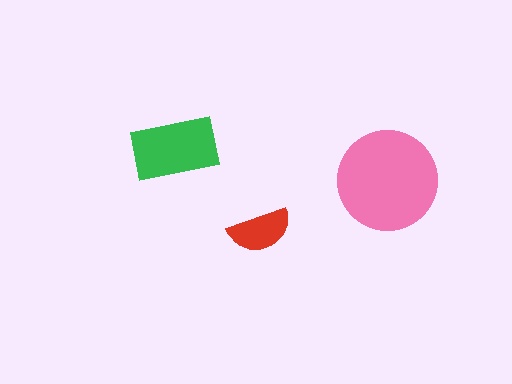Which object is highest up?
The green rectangle is topmost.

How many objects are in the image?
There are 3 objects in the image.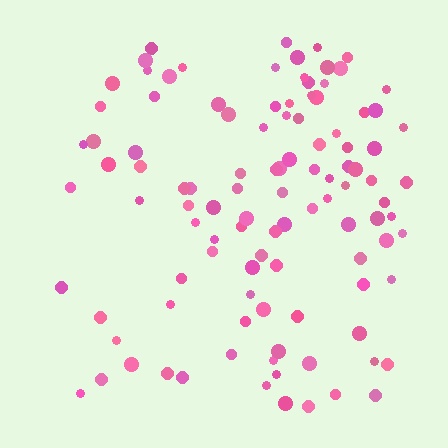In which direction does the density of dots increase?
From left to right, with the right side densest.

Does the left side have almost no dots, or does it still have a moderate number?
Still a moderate number, just noticeably fewer than the right.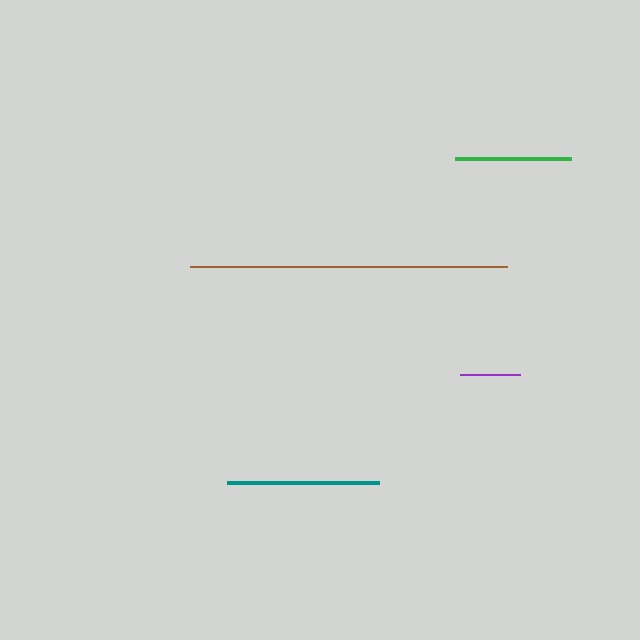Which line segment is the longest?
The brown line is the longest at approximately 316 pixels.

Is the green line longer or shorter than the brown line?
The brown line is longer than the green line.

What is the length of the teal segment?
The teal segment is approximately 151 pixels long.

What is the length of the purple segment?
The purple segment is approximately 61 pixels long.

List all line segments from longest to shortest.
From longest to shortest: brown, teal, green, purple.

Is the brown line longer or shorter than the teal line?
The brown line is longer than the teal line.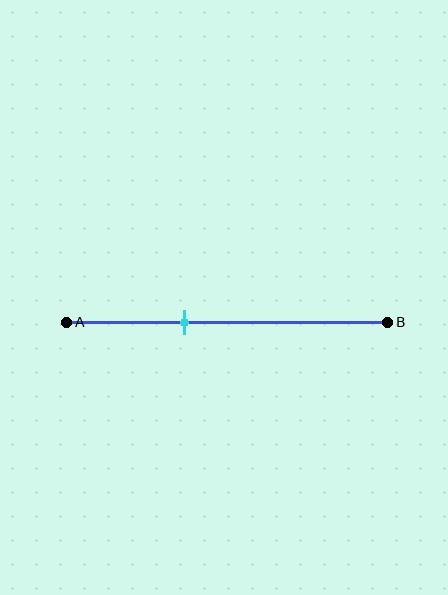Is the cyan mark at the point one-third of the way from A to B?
No, the mark is at about 35% from A, not at the 33% one-third point.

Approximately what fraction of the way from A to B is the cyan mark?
The cyan mark is approximately 35% of the way from A to B.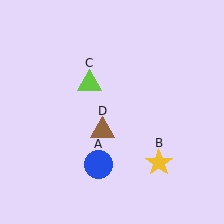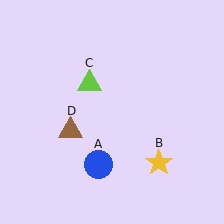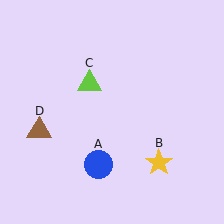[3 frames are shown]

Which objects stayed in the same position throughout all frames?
Blue circle (object A) and yellow star (object B) and lime triangle (object C) remained stationary.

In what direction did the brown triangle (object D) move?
The brown triangle (object D) moved left.